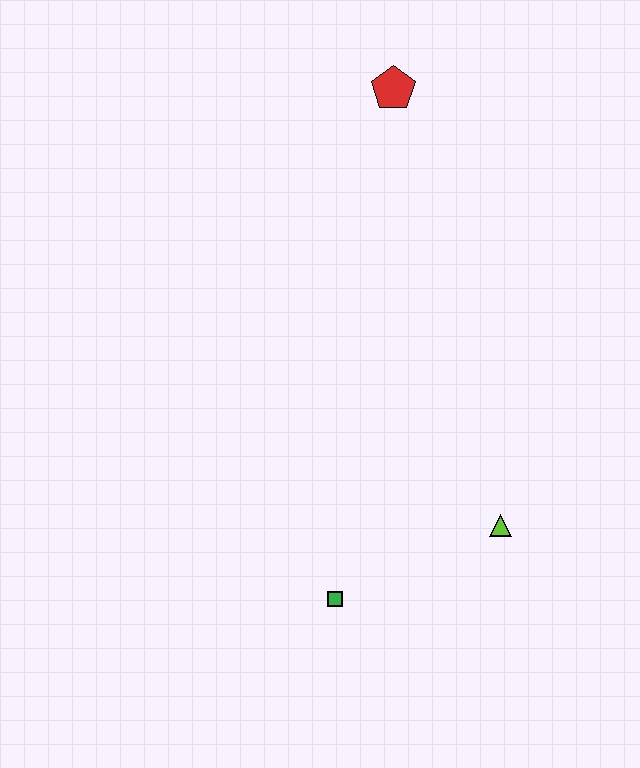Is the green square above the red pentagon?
No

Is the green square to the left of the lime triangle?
Yes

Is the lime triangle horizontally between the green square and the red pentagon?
No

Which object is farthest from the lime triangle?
The red pentagon is farthest from the lime triangle.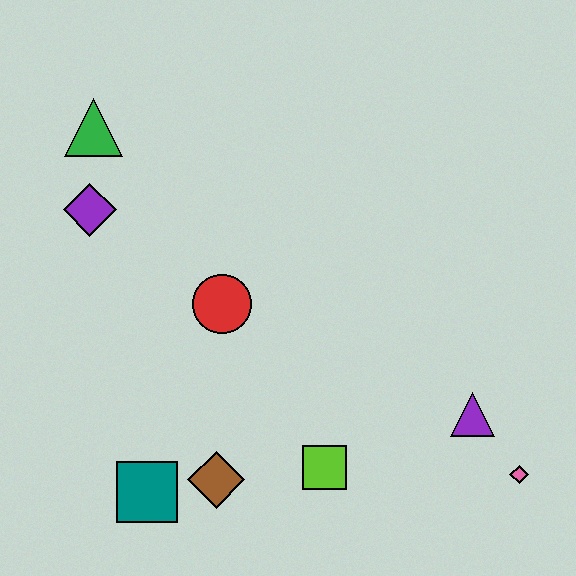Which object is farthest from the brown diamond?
The green triangle is farthest from the brown diamond.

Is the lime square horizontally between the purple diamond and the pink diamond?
Yes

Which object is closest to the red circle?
The purple diamond is closest to the red circle.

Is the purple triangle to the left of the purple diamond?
No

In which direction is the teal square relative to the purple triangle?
The teal square is to the left of the purple triangle.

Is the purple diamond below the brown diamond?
No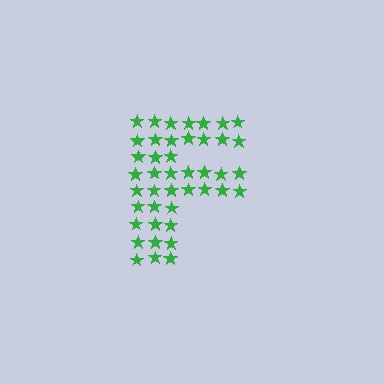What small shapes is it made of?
It is made of small stars.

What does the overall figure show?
The overall figure shows the letter F.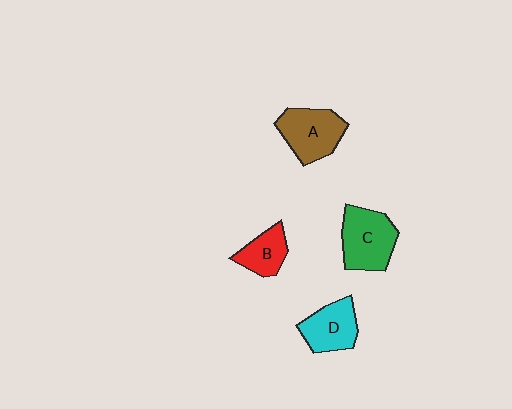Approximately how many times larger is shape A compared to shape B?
Approximately 1.6 times.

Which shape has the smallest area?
Shape B (red).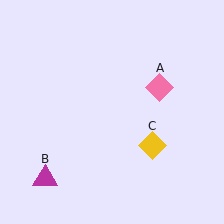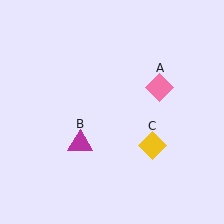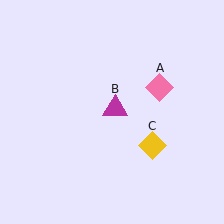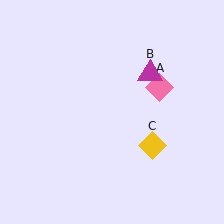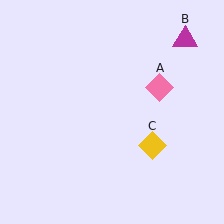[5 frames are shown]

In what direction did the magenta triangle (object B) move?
The magenta triangle (object B) moved up and to the right.